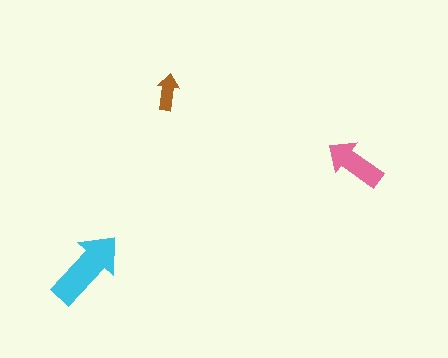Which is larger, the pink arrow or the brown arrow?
The pink one.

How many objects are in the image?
There are 3 objects in the image.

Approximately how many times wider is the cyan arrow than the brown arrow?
About 2 times wider.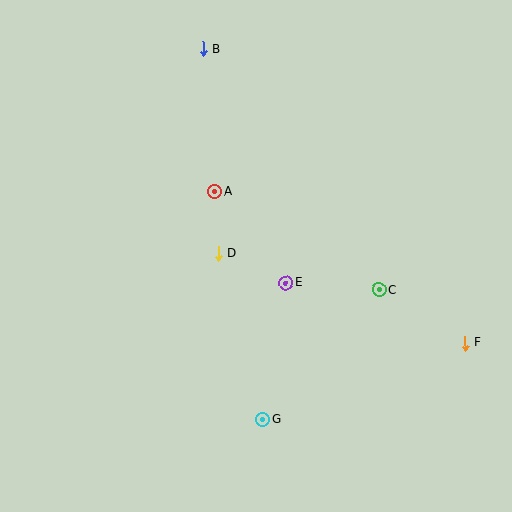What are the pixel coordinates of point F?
Point F is at (465, 343).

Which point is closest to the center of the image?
Point D at (218, 253) is closest to the center.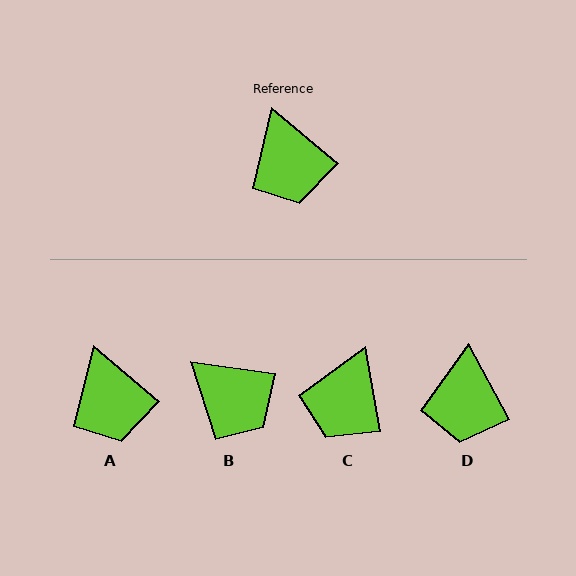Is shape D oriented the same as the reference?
No, it is off by about 22 degrees.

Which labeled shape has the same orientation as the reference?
A.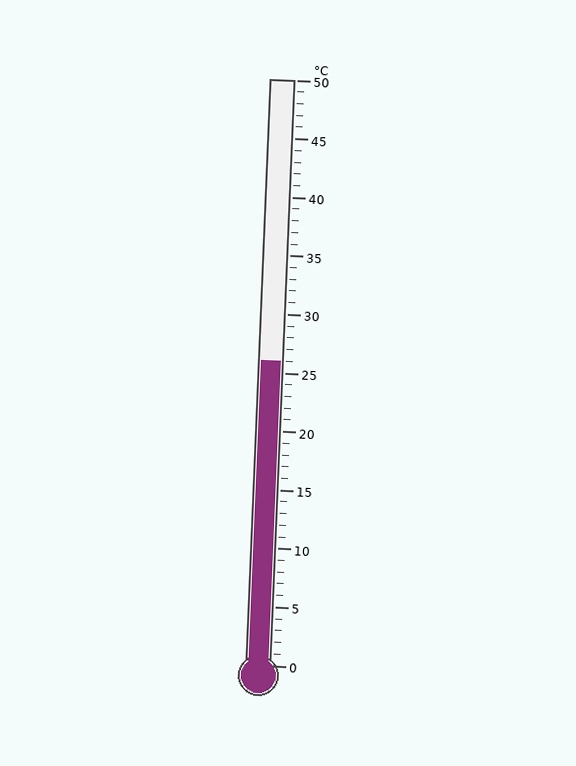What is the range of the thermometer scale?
The thermometer scale ranges from 0°C to 50°C.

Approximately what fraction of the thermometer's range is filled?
The thermometer is filled to approximately 50% of its range.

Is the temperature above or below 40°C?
The temperature is below 40°C.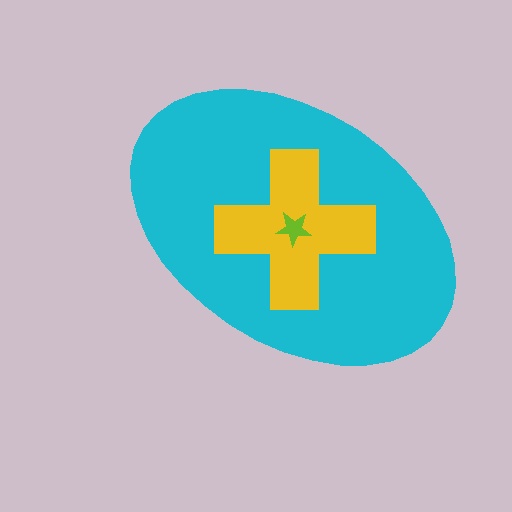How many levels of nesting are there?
3.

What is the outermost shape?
The cyan ellipse.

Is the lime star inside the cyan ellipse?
Yes.